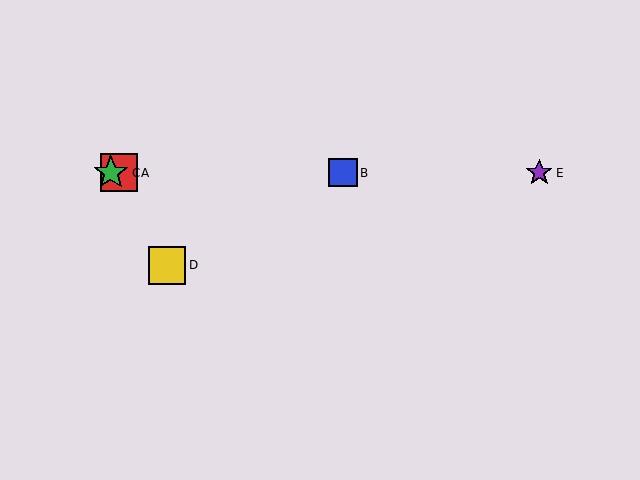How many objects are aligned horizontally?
4 objects (A, B, C, E) are aligned horizontally.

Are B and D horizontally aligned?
No, B is at y≈173 and D is at y≈265.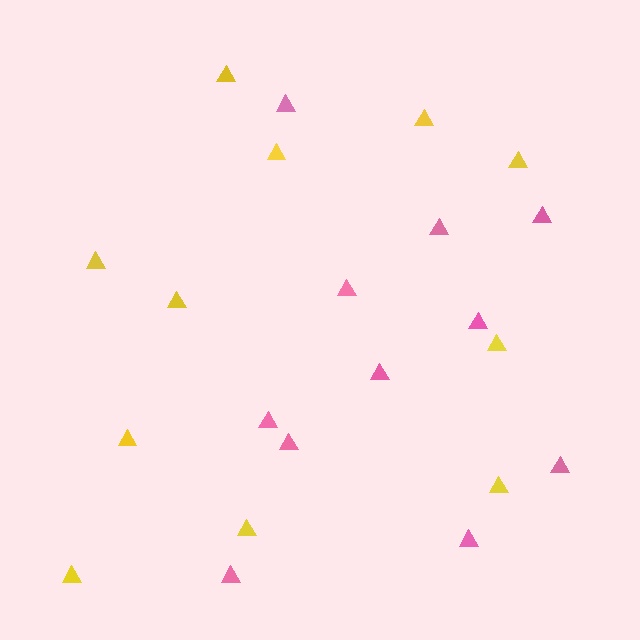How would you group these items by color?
There are 2 groups: one group of yellow triangles (11) and one group of pink triangles (11).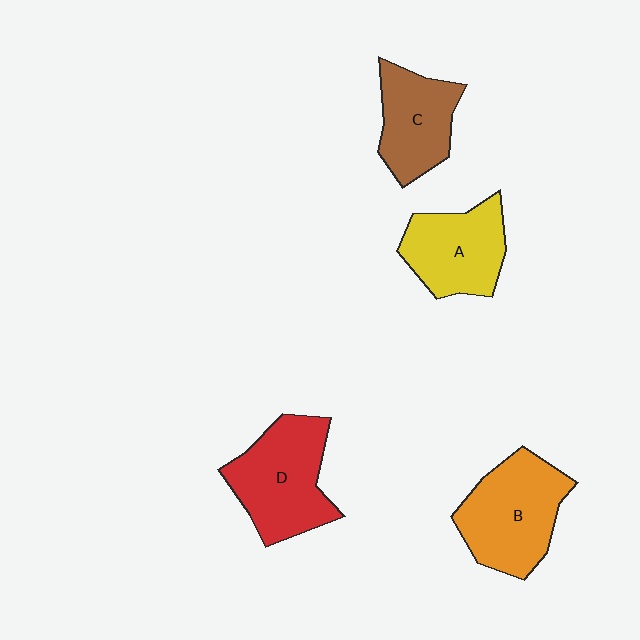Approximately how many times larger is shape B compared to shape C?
Approximately 1.3 times.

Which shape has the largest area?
Shape B (orange).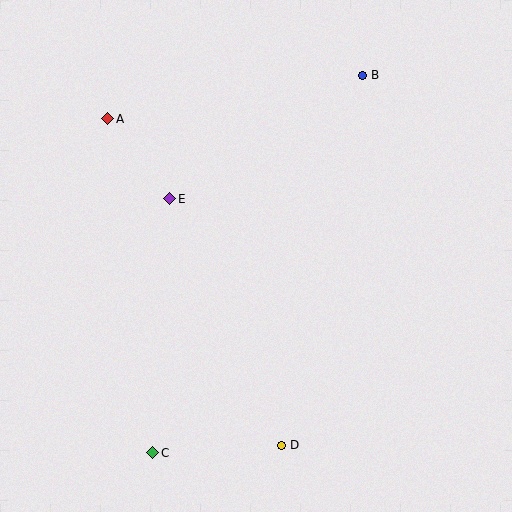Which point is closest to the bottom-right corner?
Point D is closest to the bottom-right corner.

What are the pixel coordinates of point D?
Point D is at (282, 445).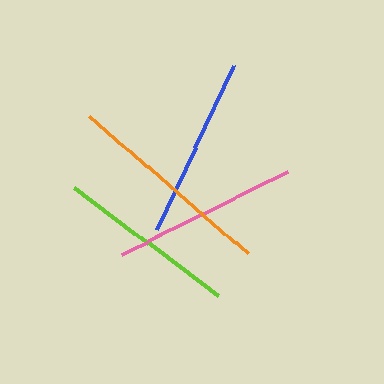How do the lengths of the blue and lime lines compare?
The blue and lime lines are approximately the same length.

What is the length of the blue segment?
The blue segment is approximately 182 pixels long.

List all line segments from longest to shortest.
From longest to shortest: orange, pink, blue, lime.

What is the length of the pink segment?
The pink segment is approximately 185 pixels long.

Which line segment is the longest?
The orange line is the longest at approximately 210 pixels.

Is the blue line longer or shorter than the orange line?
The orange line is longer than the blue line.